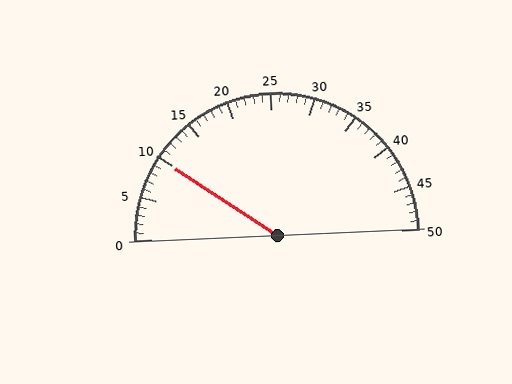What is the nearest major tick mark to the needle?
The nearest major tick mark is 10.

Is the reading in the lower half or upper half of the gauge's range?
The reading is in the lower half of the range (0 to 50).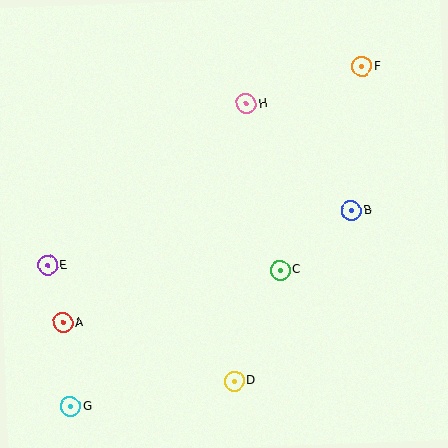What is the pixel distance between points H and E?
The distance between H and E is 256 pixels.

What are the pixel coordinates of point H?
Point H is at (246, 104).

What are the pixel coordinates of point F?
Point F is at (362, 66).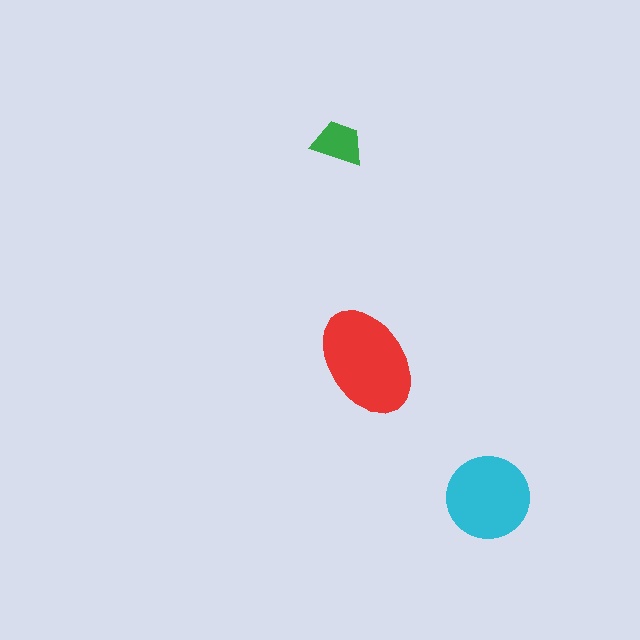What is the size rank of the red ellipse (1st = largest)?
1st.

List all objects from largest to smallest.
The red ellipse, the cyan circle, the green trapezoid.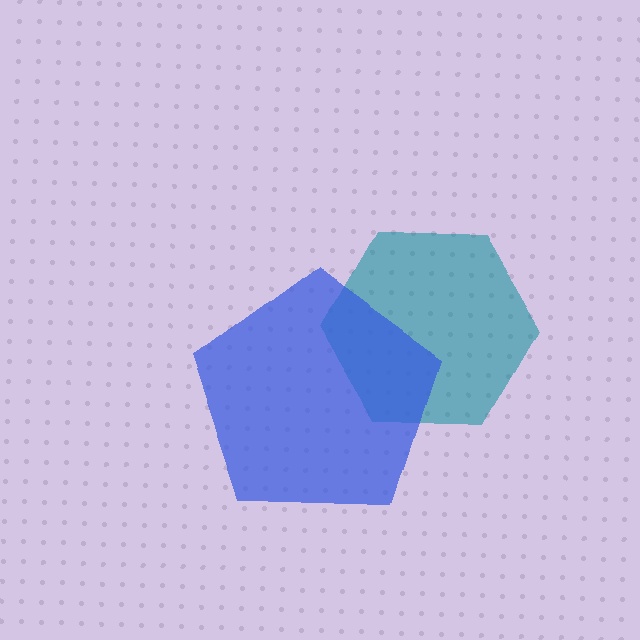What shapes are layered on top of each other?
The layered shapes are: a teal hexagon, a blue pentagon.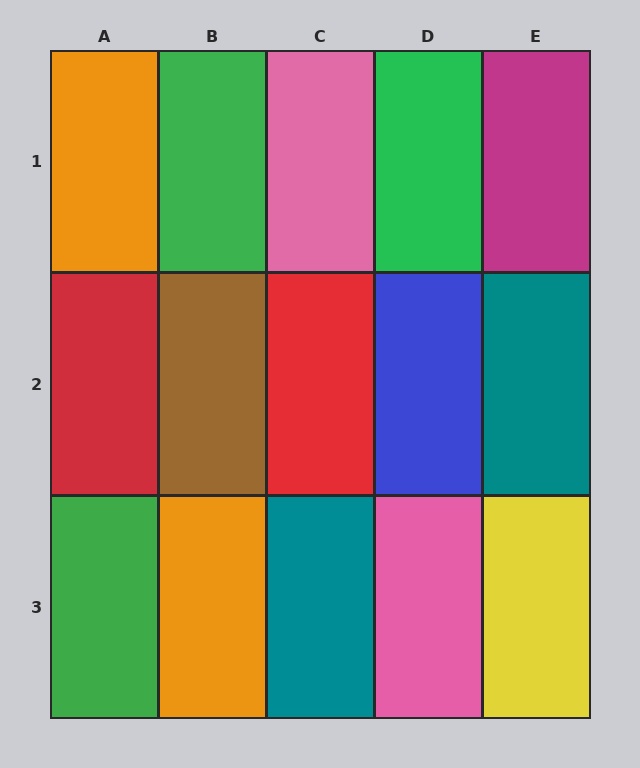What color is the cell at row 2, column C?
Red.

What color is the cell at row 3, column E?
Yellow.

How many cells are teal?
2 cells are teal.